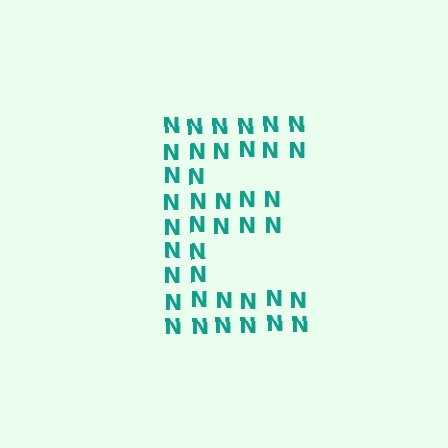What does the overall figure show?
The overall figure shows the letter E.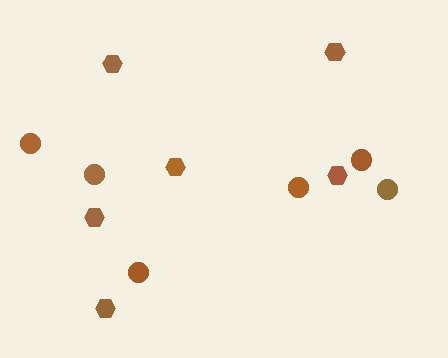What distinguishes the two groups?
There are 2 groups: one group of circles (6) and one group of hexagons (6).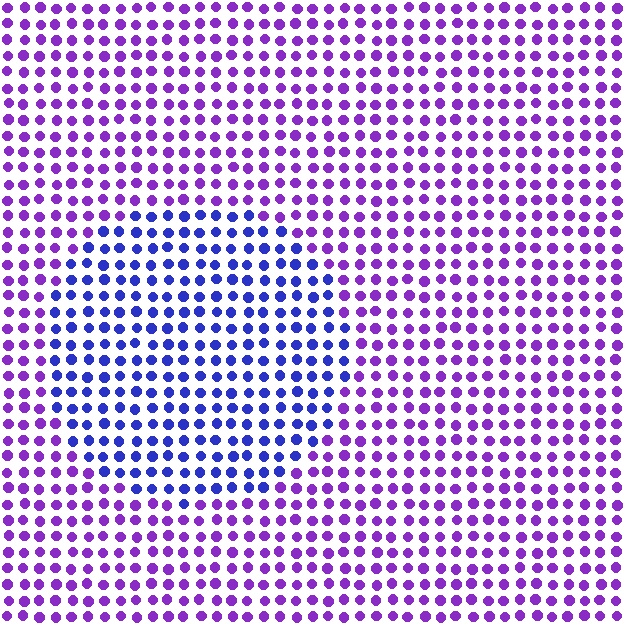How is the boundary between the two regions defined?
The boundary is defined purely by a slight shift in hue (about 40 degrees). Spacing, size, and orientation are identical on both sides.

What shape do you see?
I see a circle.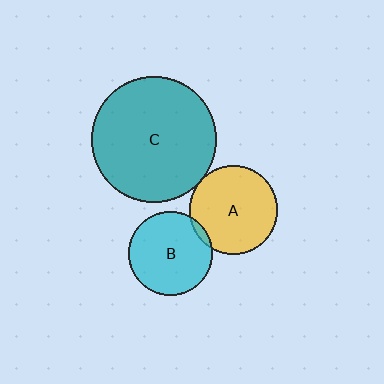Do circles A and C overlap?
Yes.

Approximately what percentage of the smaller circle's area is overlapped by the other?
Approximately 5%.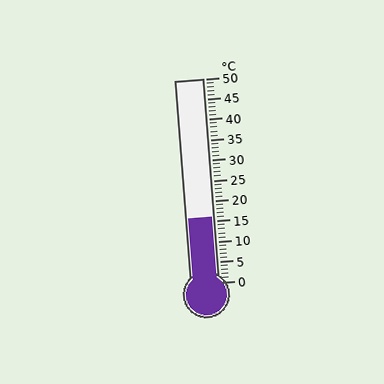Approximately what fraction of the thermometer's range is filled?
The thermometer is filled to approximately 30% of its range.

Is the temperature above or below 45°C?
The temperature is below 45°C.